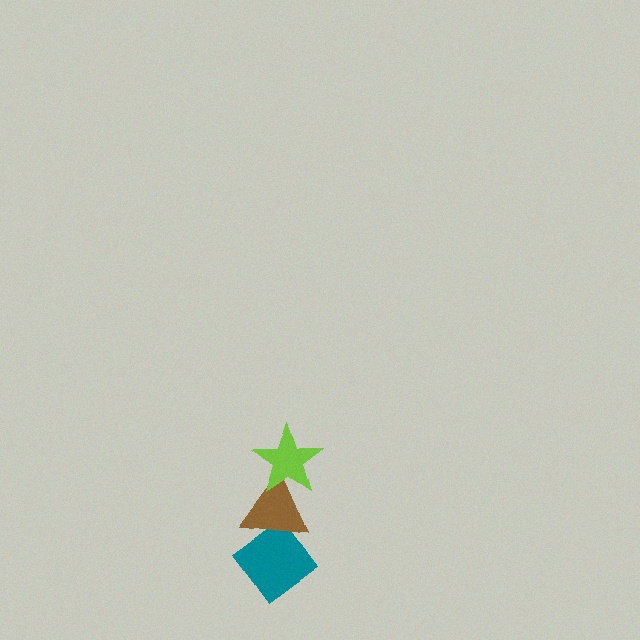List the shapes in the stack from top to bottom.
From top to bottom: the lime star, the brown triangle, the teal diamond.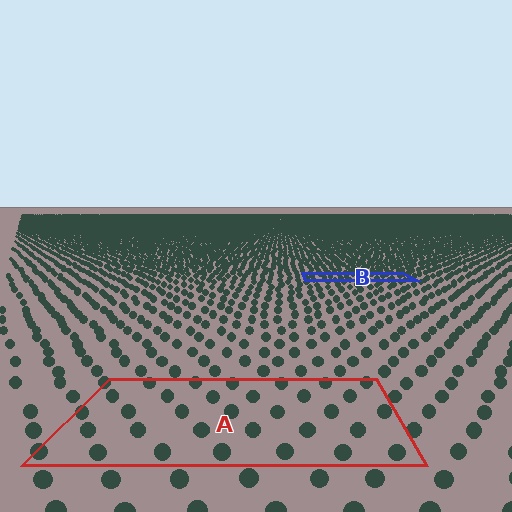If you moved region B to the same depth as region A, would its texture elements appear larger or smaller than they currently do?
They would appear larger. At a closer depth, the same texture elements are projected at a bigger on-screen size.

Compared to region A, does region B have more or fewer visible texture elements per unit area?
Region B has more texture elements per unit area — they are packed more densely because it is farther away.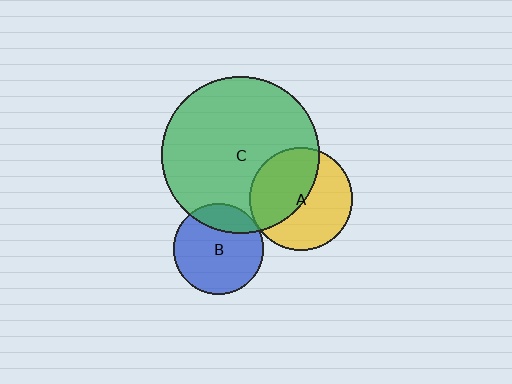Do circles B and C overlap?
Yes.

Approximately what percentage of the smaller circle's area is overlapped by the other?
Approximately 20%.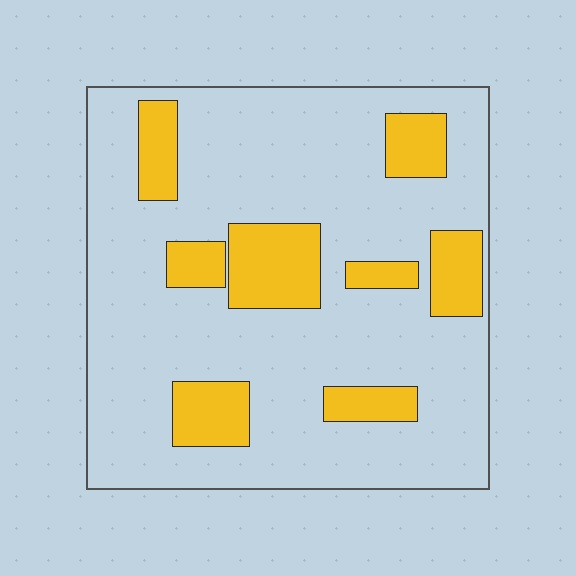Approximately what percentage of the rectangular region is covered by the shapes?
Approximately 20%.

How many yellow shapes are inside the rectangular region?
8.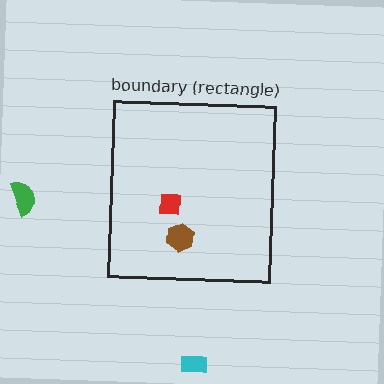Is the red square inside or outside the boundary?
Inside.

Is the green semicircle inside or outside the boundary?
Outside.